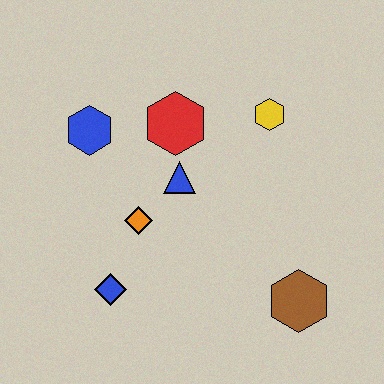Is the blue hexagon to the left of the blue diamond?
Yes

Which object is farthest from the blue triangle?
The brown hexagon is farthest from the blue triangle.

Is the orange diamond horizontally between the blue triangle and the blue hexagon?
Yes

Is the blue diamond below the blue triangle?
Yes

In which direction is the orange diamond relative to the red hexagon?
The orange diamond is below the red hexagon.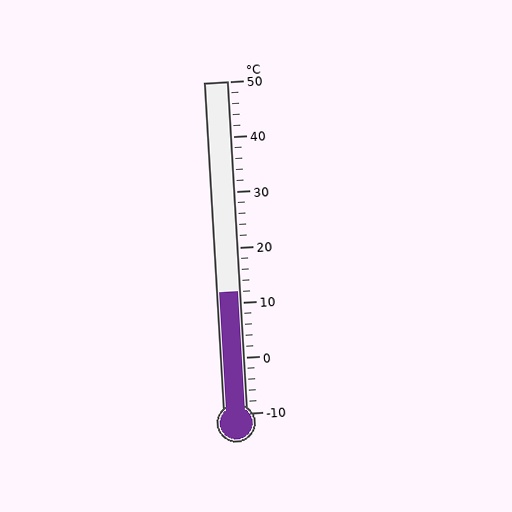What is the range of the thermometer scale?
The thermometer scale ranges from -10°C to 50°C.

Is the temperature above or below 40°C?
The temperature is below 40°C.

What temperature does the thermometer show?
The thermometer shows approximately 12°C.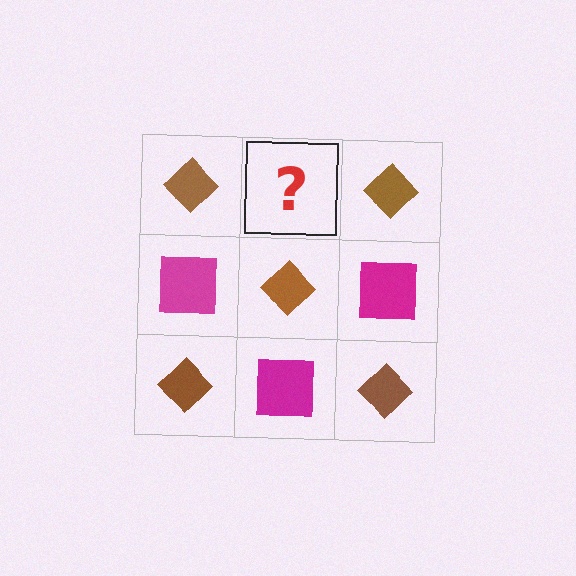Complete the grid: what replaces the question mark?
The question mark should be replaced with a magenta square.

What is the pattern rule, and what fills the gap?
The rule is that it alternates brown diamond and magenta square in a checkerboard pattern. The gap should be filled with a magenta square.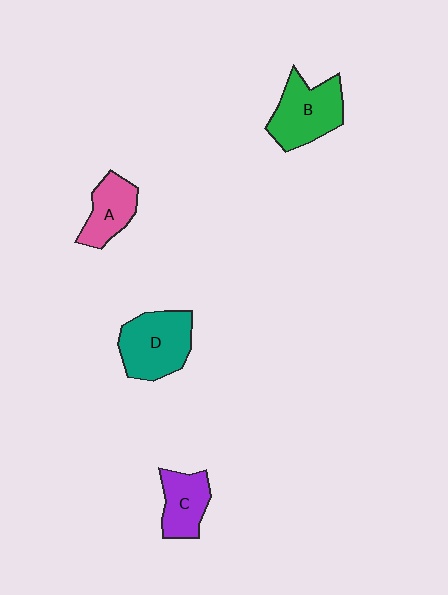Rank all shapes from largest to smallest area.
From largest to smallest: D (teal), B (green), C (purple), A (pink).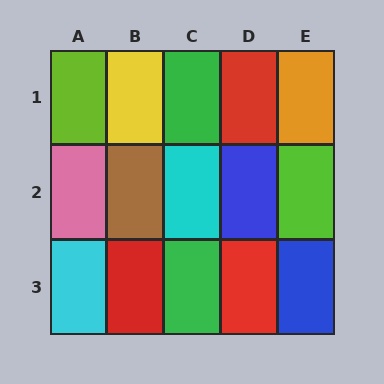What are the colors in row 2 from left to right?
Pink, brown, cyan, blue, lime.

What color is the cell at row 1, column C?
Green.